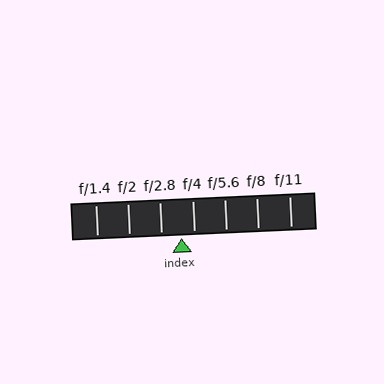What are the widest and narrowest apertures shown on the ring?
The widest aperture shown is f/1.4 and the narrowest is f/11.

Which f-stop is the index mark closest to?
The index mark is closest to f/4.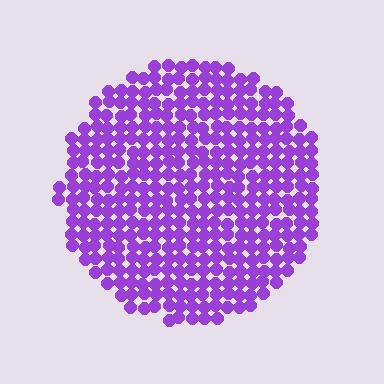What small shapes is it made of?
It is made of small circles.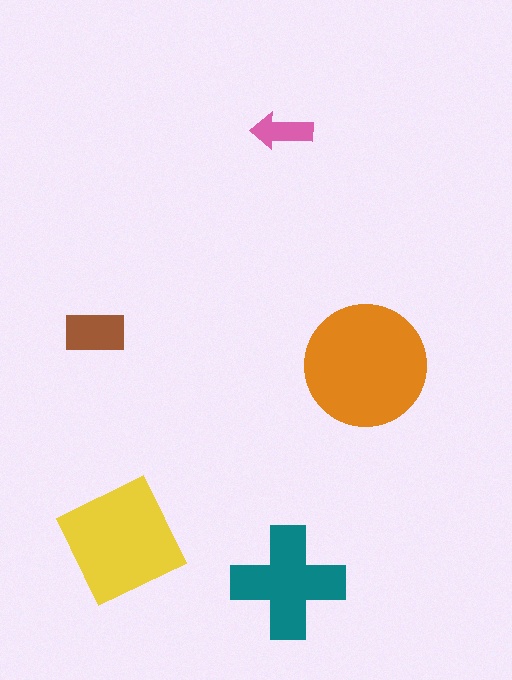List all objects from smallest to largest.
The pink arrow, the brown rectangle, the teal cross, the yellow square, the orange circle.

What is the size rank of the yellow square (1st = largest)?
2nd.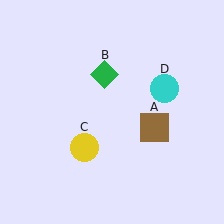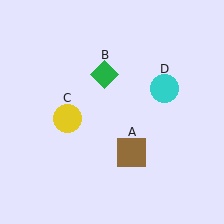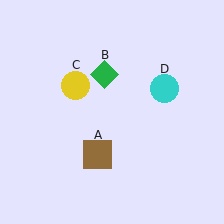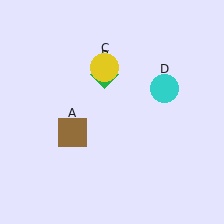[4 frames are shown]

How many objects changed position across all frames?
2 objects changed position: brown square (object A), yellow circle (object C).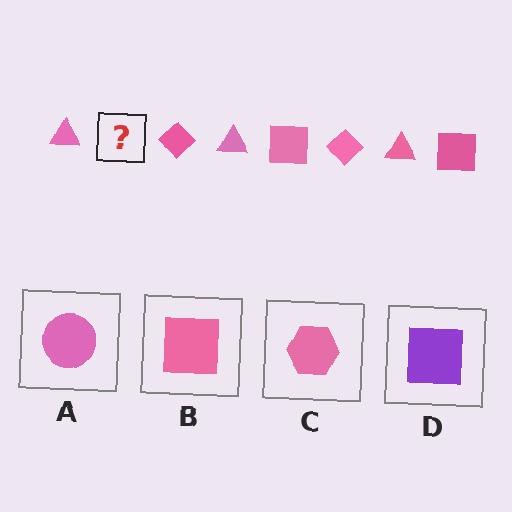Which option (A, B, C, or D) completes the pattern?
B.